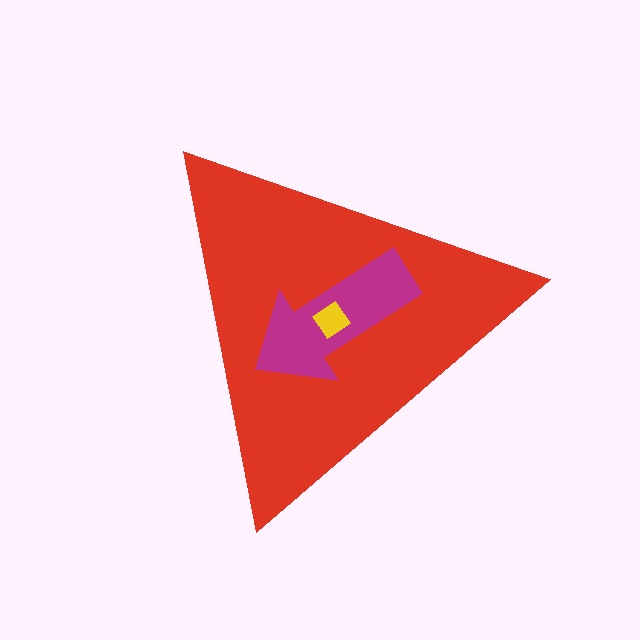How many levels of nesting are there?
3.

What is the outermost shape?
The red triangle.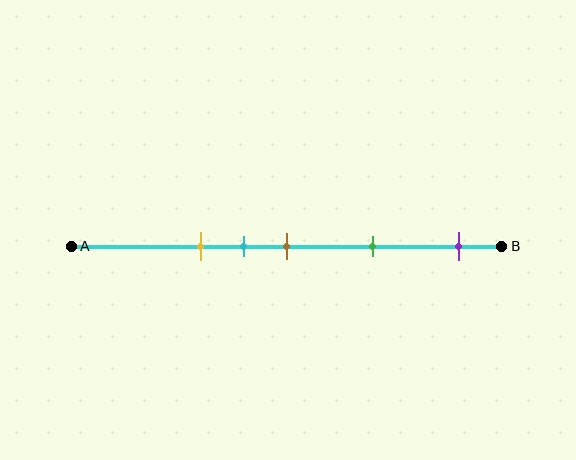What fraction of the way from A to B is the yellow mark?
The yellow mark is approximately 30% (0.3) of the way from A to B.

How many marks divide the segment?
There are 5 marks dividing the segment.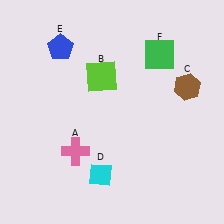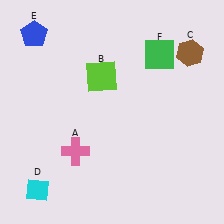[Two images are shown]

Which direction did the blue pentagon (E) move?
The blue pentagon (E) moved left.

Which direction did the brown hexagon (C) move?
The brown hexagon (C) moved up.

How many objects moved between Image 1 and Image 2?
3 objects moved between the two images.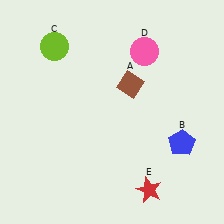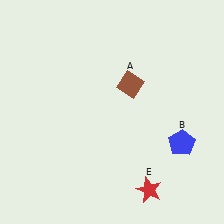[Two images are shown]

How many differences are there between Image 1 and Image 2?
There are 2 differences between the two images.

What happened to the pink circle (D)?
The pink circle (D) was removed in Image 2. It was in the top-right area of Image 1.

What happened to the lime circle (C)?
The lime circle (C) was removed in Image 2. It was in the top-left area of Image 1.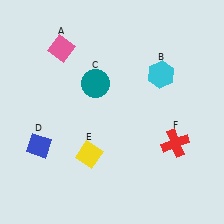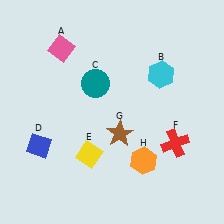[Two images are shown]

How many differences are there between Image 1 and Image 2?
There are 2 differences between the two images.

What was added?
A brown star (G), an orange hexagon (H) were added in Image 2.